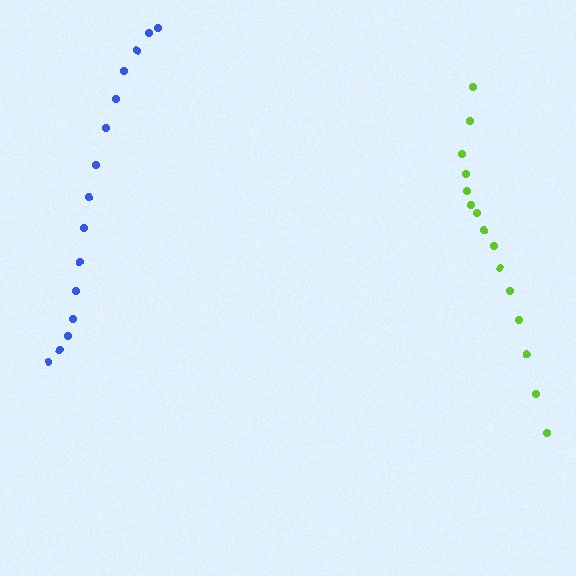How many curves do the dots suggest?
There are 2 distinct paths.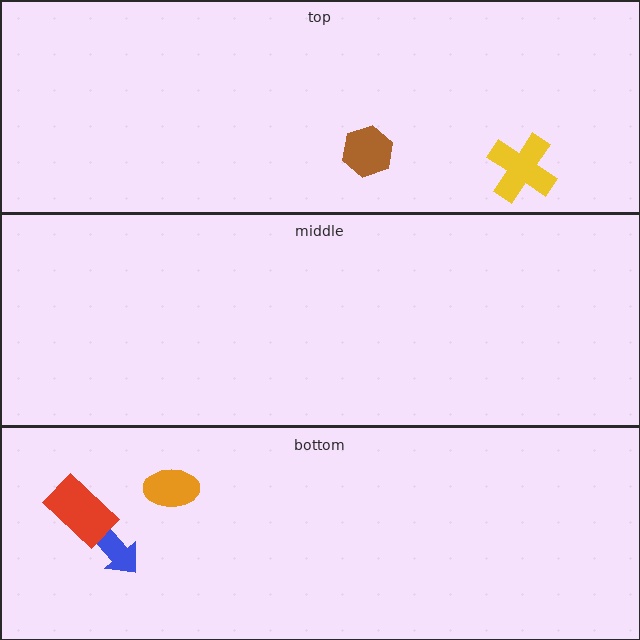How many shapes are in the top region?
2.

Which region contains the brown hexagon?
The top region.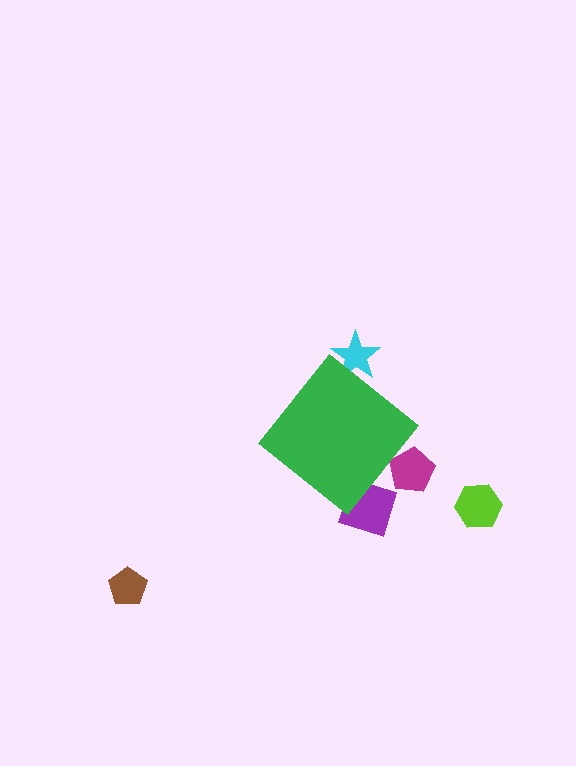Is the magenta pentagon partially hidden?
Yes, the magenta pentagon is partially hidden behind the green diamond.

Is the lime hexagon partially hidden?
No, the lime hexagon is fully visible.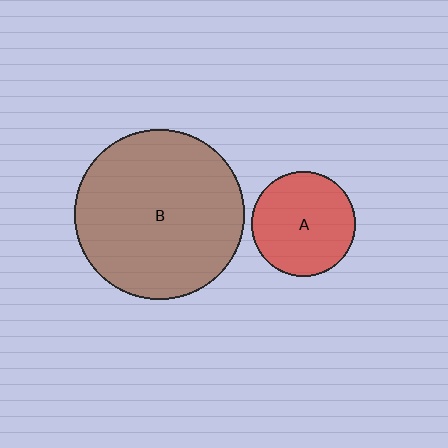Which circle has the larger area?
Circle B (brown).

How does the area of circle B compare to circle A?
Approximately 2.6 times.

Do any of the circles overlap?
No, none of the circles overlap.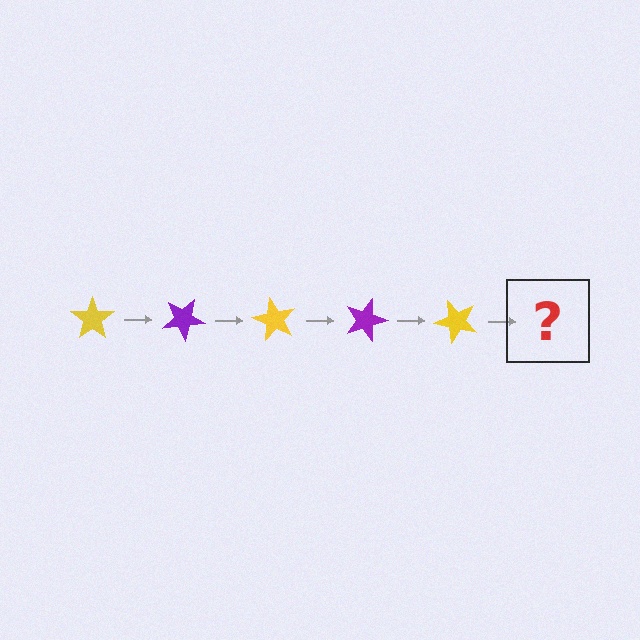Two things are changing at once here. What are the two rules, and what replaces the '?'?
The two rules are that it rotates 30 degrees each step and the color cycles through yellow and purple. The '?' should be a purple star, rotated 150 degrees from the start.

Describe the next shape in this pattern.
It should be a purple star, rotated 150 degrees from the start.